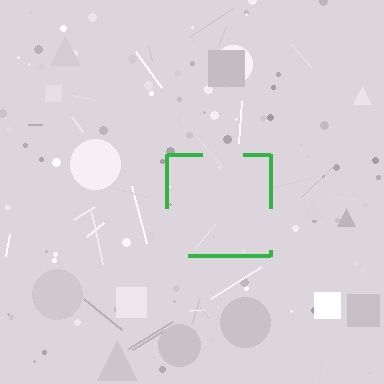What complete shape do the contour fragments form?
The contour fragments form a square.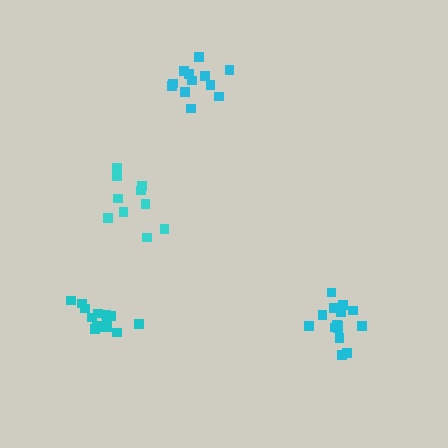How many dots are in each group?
Group 1: 14 dots, Group 2: 12 dots, Group 3: 16 dots, Group 4: 10 dots (52 total).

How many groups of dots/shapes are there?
There are 4 groups.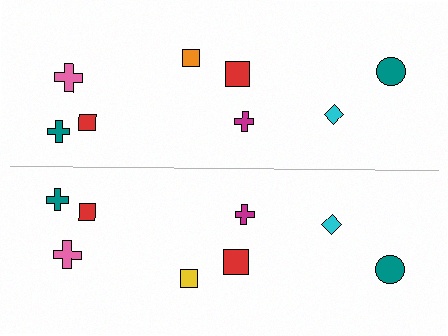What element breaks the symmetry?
The yellow square on the bottom side breaks the symmetry — its mirror counterpart is orange.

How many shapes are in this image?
There are 16 shapes in this image.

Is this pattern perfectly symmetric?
No, the pattern is not perfectly symmetric. The yellow square on the bottom side breaks the symmetry — its mirror counterpart is orange.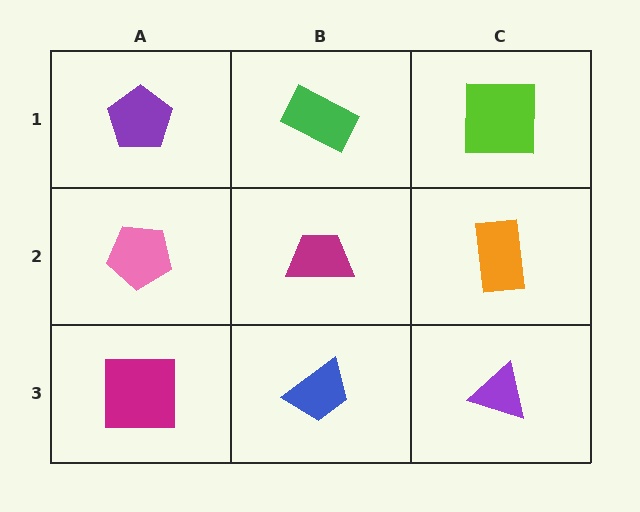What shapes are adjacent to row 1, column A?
A pink pentagon (row 2, column A), a green rectangle (row 1, column B).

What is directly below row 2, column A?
A magenta square.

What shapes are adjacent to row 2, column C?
A lime square (row 1, column C), a purple triangle (row 3, column C), a magenta trapezoid (row 2, column B).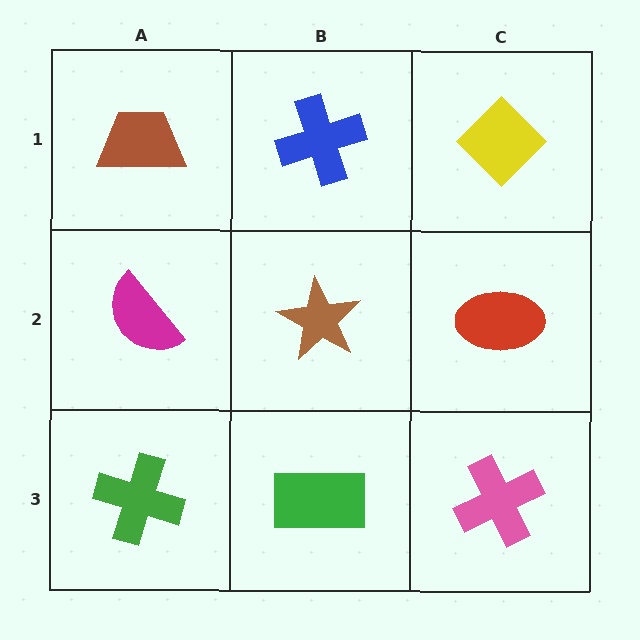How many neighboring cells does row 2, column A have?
3.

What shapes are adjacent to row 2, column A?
A brown trapezoid (row 1, column A), a green cross (row 3, column A), a brown star (row 2, column B).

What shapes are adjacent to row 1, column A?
A magenta semicircle (row 2, column A), a blue cross (row 1, column B).